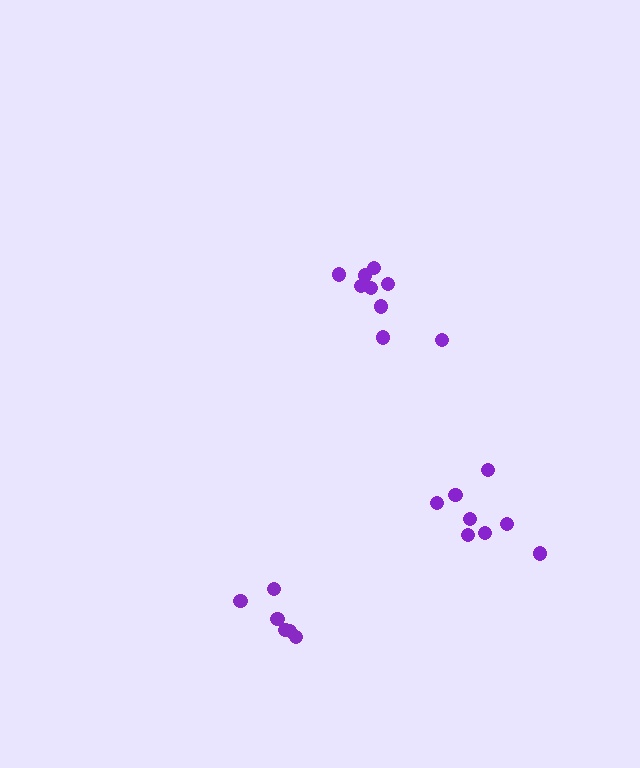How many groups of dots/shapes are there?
There are 3 groups.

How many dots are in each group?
Group 1: 8 dots, Group 2: 6 dots, Group 3: 9 dots (23 total).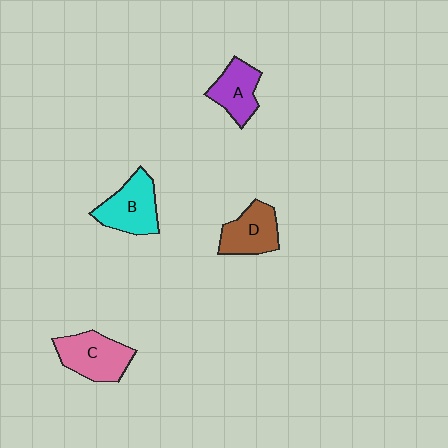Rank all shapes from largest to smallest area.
From largest to smallest: C (pink), B (cyan), D (brown), A (purple).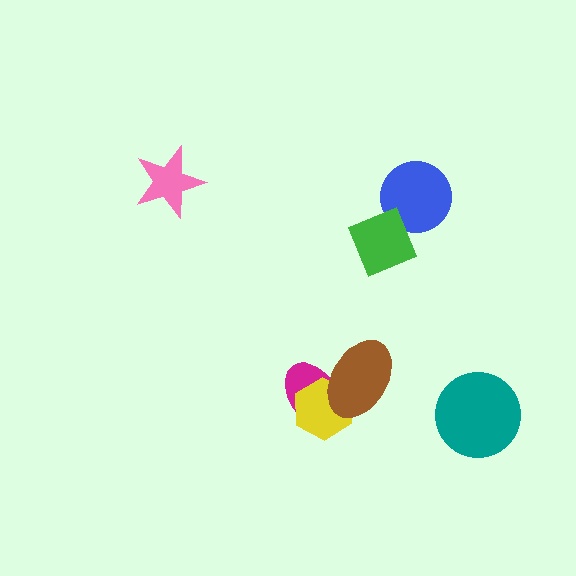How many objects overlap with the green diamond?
1 object overlaps with the green diamond.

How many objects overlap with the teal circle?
0 objects overlap with the teal circle.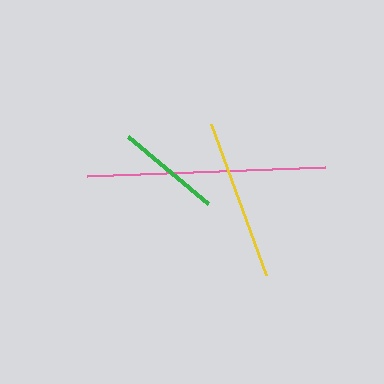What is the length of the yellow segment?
The yellow segment is approximately 161 pixels long.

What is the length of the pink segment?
The pink segment is approximately 238 pixels long.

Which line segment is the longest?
The pink line is the longest at approximately 238 pixels.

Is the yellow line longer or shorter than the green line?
The yellow line is longer than the green line.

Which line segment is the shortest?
The green line is the shortest at approximately 104 pixels.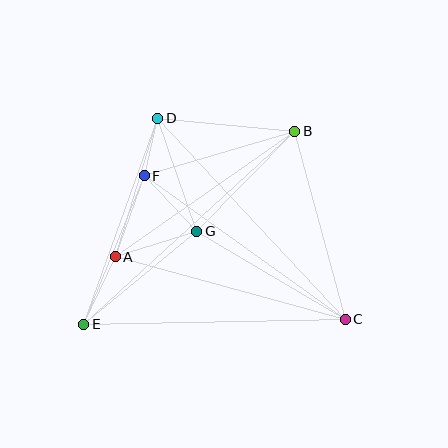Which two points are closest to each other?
Points D and F are closest to each other.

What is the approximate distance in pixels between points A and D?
The distance between A and D is approximately 145 pixels.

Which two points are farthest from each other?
Points B and E are farthest from each other.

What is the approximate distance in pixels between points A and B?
The distance between A and B is approximately 219 pixels.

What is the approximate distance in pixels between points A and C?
The distance between A and C is approximately 238 pixels.